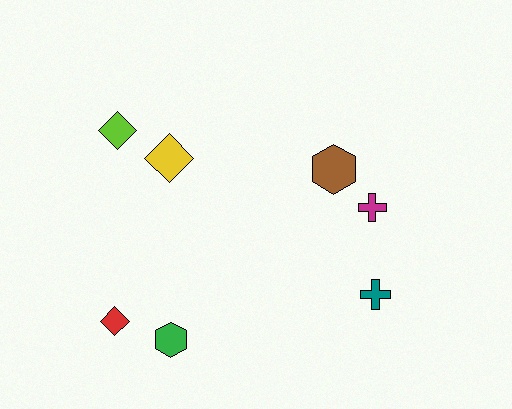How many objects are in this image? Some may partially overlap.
There are 7 objects.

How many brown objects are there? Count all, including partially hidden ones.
There is 1 brown object.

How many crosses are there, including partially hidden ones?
There are 2 crosses.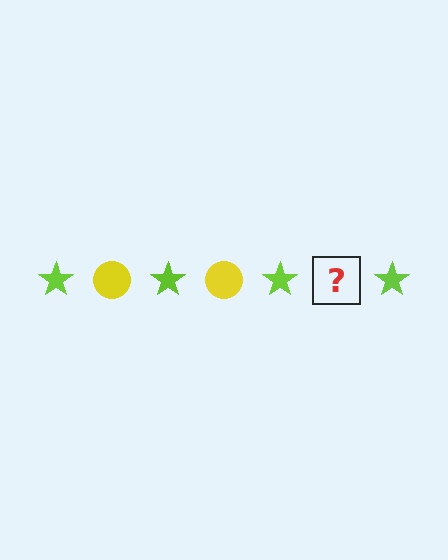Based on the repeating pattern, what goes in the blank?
The blank should be a yellow circle.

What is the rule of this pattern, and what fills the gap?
The rule is that the pattern alternates between lime star and yellow circle. The gap should be filled with a yellow circle.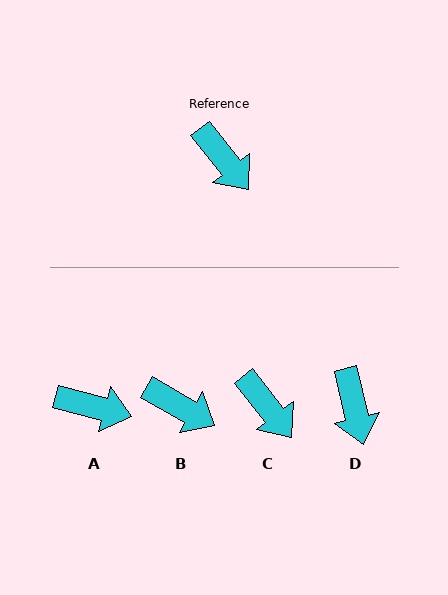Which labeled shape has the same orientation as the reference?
C.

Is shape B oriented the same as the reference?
No, it is off by about 22 degrees.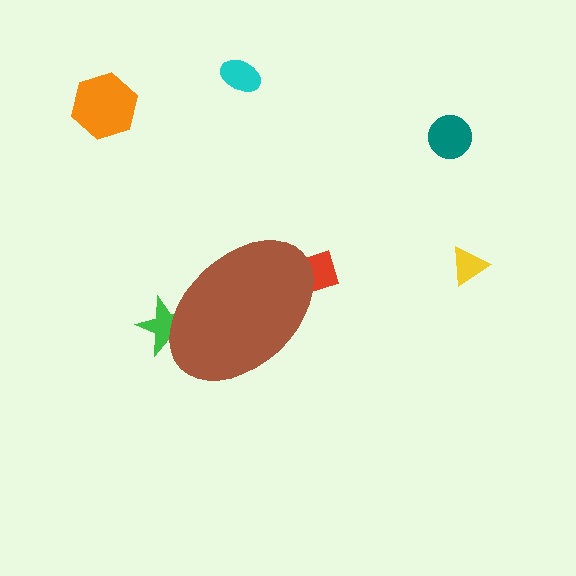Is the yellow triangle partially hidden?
No, the yellow triangle is fully visible.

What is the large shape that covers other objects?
A brown ellipse.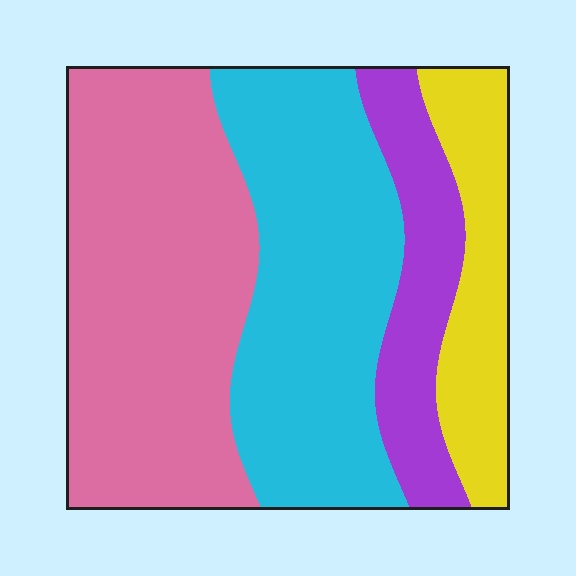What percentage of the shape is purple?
Purple covers around 15% of the shape.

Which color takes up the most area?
Pink, at roughly 40%.